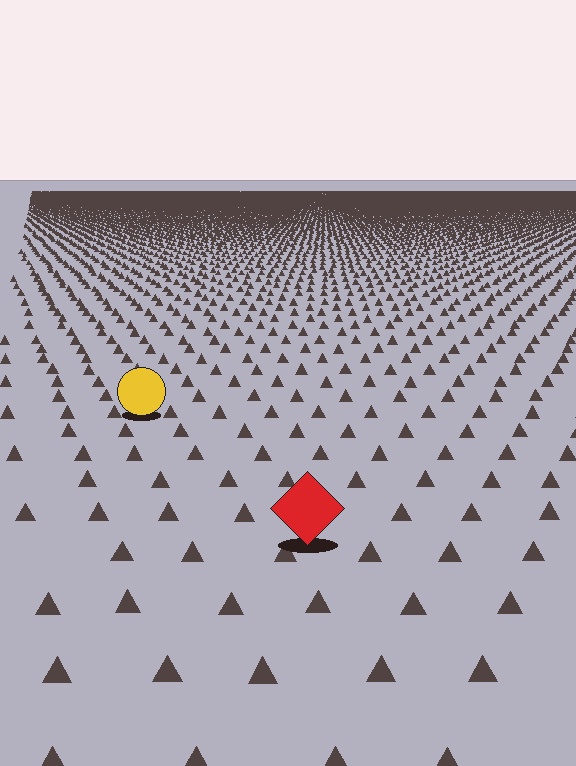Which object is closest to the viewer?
The red diamond is closest. The texture marks near it are larger and more spread out.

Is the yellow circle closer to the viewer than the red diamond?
No. The red diamond is closer — you can tell from the texture gradient: the ground texture is coarser near it.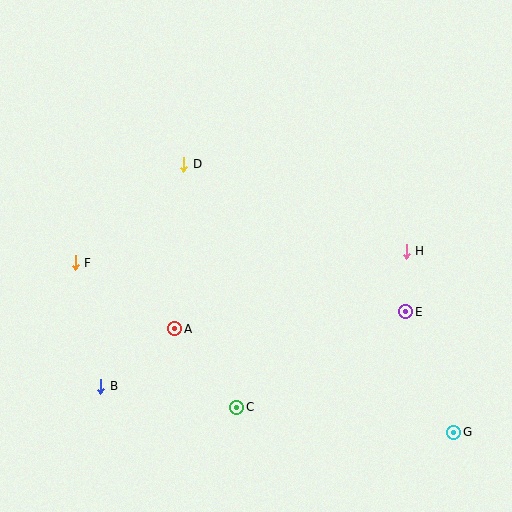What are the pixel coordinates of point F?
Point F is at (75, 263).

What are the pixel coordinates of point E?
Point E is at (406, 312).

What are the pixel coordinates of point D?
Point D is at (184, 164).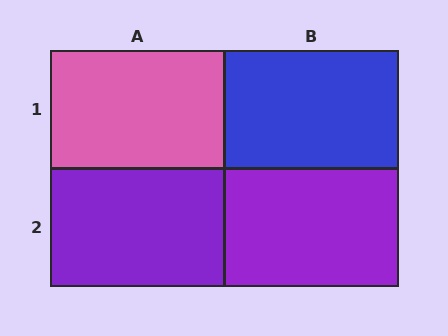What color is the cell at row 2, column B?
Purple.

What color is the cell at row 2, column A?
Purple.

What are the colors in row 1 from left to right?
Pink, blue.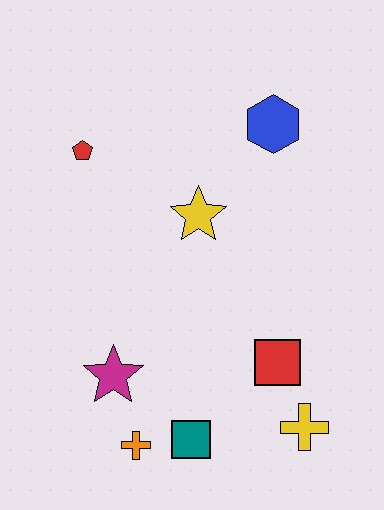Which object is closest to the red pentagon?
The yellow star is closest to the red pentagon.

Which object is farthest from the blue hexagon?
The orange cross is farthest from the blue hexagon.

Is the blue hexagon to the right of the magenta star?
Yes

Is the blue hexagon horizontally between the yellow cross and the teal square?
Yes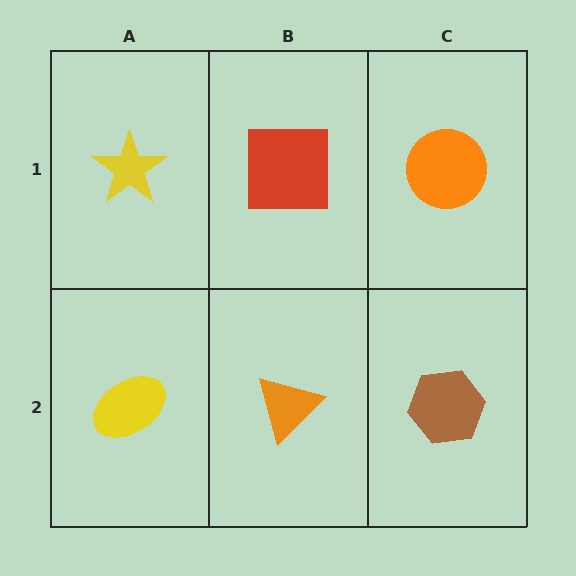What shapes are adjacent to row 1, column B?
An orange triangle (row 2, column B), a yellow star (row 1, column A), an orange circle (row 1, column C).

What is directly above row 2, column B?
A red square.